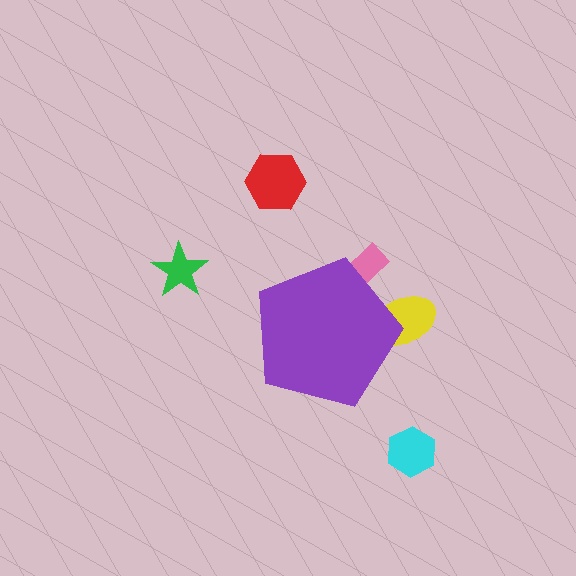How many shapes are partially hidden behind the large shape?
2 shapes are partially hidden.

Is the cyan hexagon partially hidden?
No, the cyan hexagon is fully visible.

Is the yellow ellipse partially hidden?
Yes, the yellow ellipse is partially hidden behind the purple pentagon.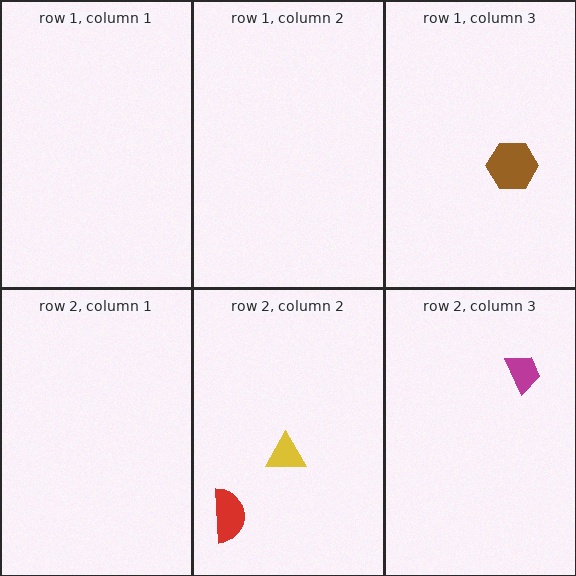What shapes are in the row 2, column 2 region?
The yellow triangle, the red semicircle.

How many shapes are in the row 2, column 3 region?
1.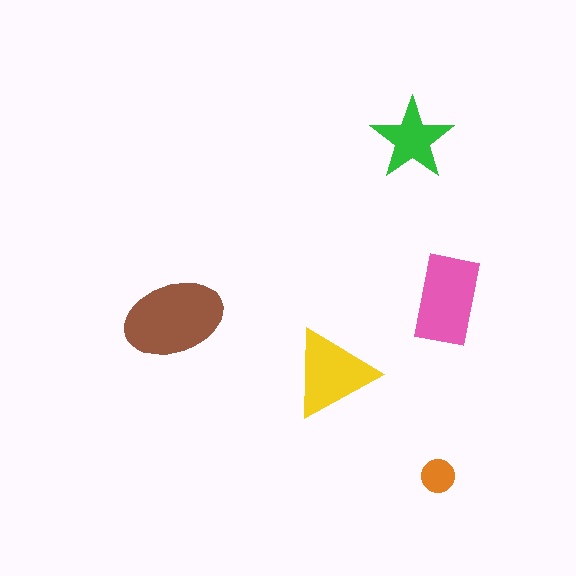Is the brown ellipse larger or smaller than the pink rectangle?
Larger.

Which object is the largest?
The brown ellipse.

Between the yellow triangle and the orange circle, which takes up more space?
The yellow triangle.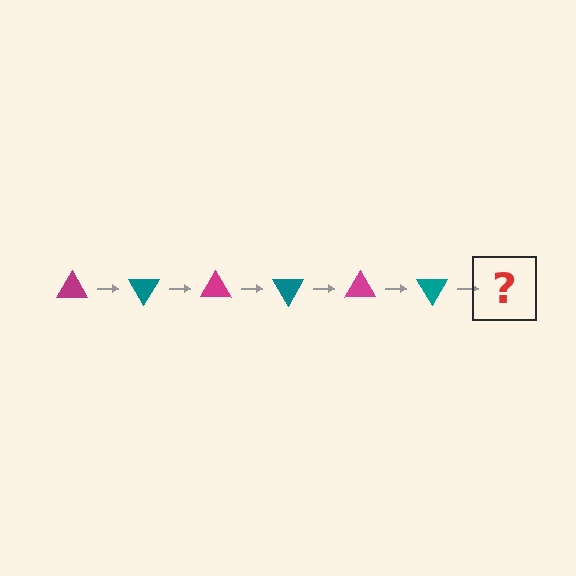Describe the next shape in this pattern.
It should be a magenta triangle, rotated 360 degrees from the start.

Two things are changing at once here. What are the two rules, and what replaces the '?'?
The two rules are that it rotates 60 degrees each step and the color cycles through magenta and teal. The '?' should be a magenta triangle, rotated 360 degrees from the start.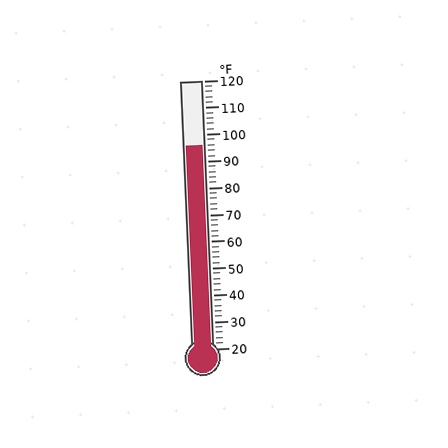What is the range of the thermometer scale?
The thermometer scale ranges from 20°F to 120°F.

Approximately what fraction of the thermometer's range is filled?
The thermometer is filled to approximately 75% of its range.